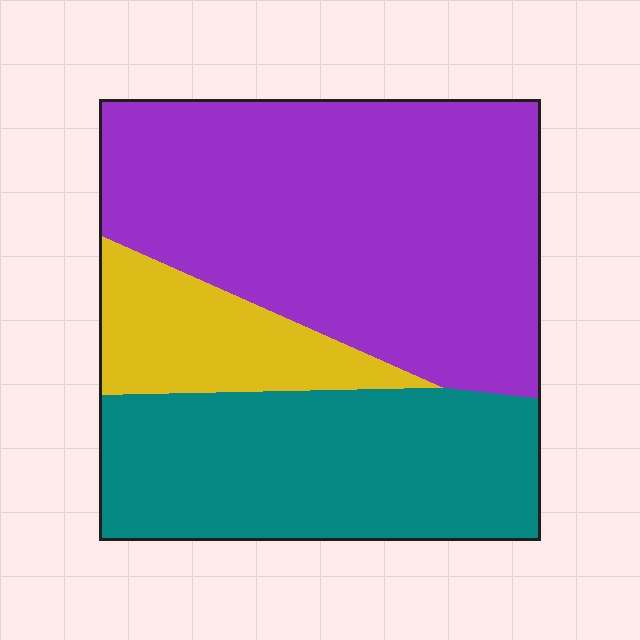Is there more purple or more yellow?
Purple.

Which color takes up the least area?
Yellow, at roughly 15%.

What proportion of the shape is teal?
Teal covers 34% of the shape.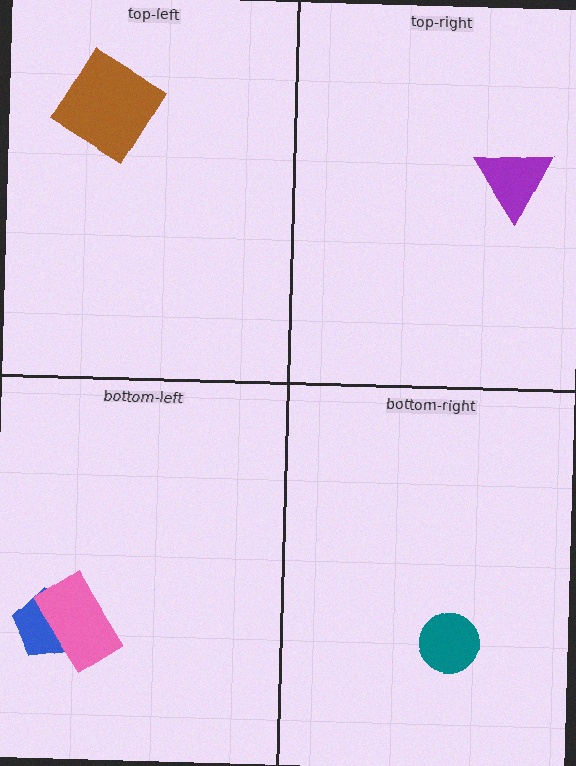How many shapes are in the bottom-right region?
1.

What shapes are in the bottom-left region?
The blue pentagon, the pink rectangle.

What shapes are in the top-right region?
The purple triangle.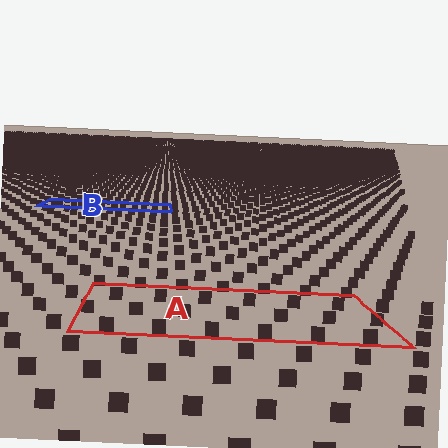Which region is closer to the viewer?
Region A is closer. The texture elements there are larger and more spread out.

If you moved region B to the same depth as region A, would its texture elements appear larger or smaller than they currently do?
They would appear larger. At a closer depth, the same texture elements are projected at a bigger on-screen size.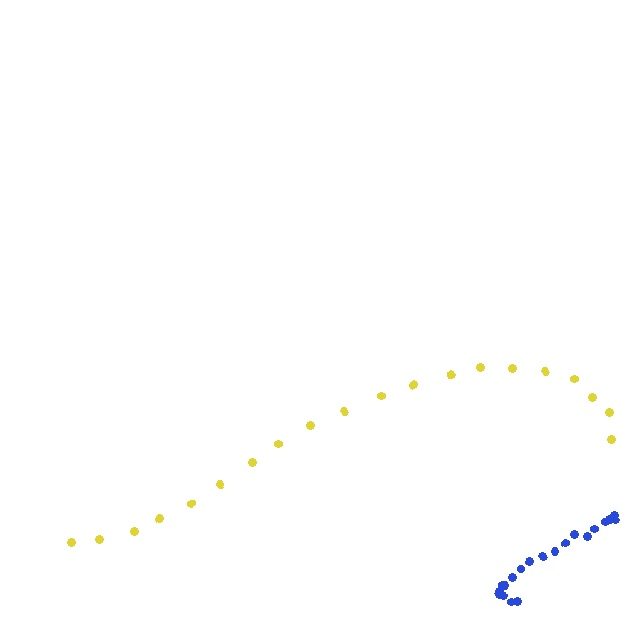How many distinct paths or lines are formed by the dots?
There are 2 distinct paths.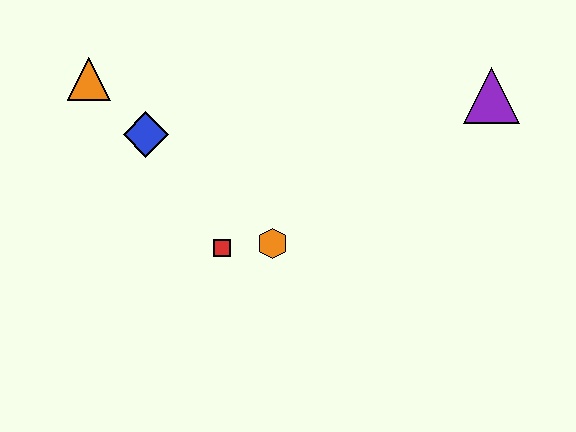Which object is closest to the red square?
The orange hexagon is closest to the red square.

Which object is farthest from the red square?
The purple triangle is farthest from the red square.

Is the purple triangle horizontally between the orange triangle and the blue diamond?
No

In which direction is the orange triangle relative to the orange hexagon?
The orange triangle is to the left of the orange hexagon.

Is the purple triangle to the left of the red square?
No